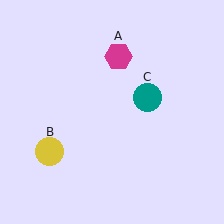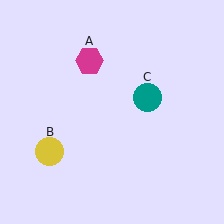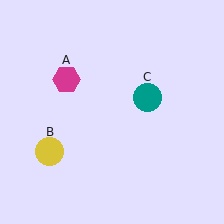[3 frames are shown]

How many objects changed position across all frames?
1 object changed position: magenta hexagon (object A).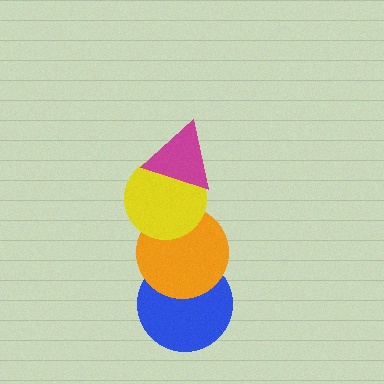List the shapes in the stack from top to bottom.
From top to bottom: the magenta triangle, the yellow circle, the orange circle, the blue circle.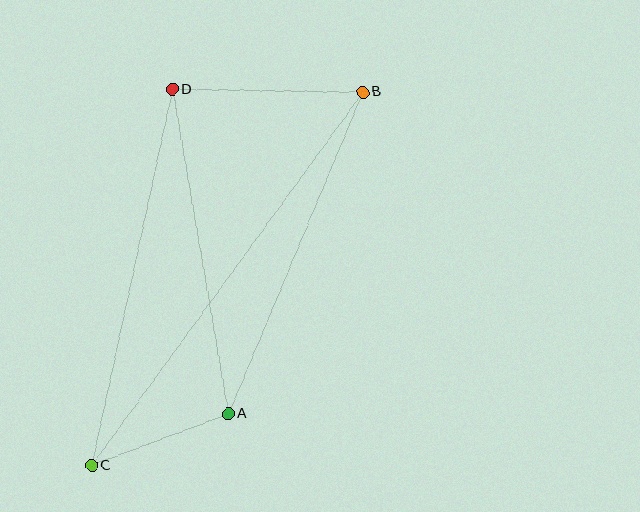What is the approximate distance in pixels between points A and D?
The distance between A and D is approximately 329 pixels.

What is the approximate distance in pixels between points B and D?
The distance between B and D is approximately 190 pixels.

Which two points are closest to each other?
Points A and C are closest to each other.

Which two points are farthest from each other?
Points B and C are farthest from each other.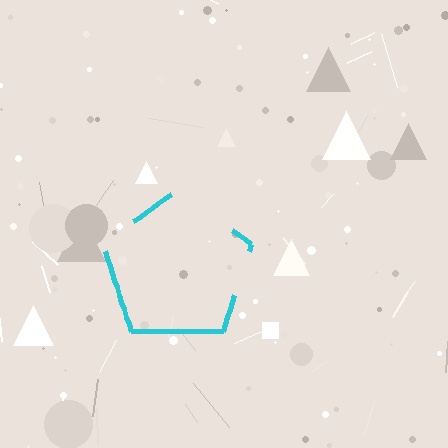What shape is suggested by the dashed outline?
The dashed outline suggests a pentagon.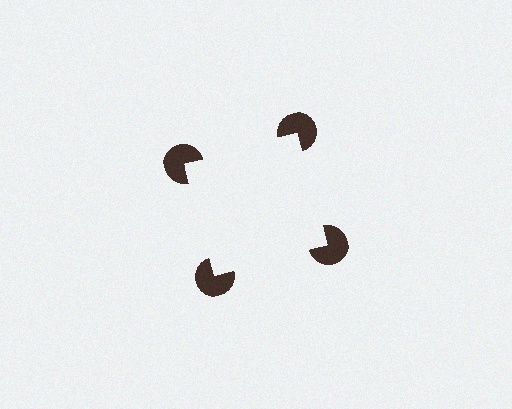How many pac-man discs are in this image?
There are 4 — one at each vertex of the illusory square.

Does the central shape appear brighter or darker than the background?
It typically appears slightly brighter than the background, even though no actual brightness change is drawn.